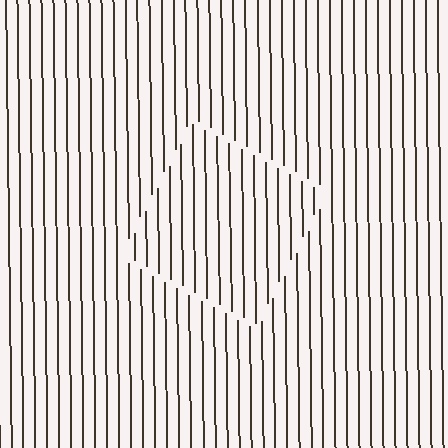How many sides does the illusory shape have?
4 sides — the line-ends trace a square.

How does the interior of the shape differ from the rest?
The interior of the shape contains the same grating, shifted by half a period — the contour is defined by the phase discontinuity where line-ends from the inner and outer gratings abut.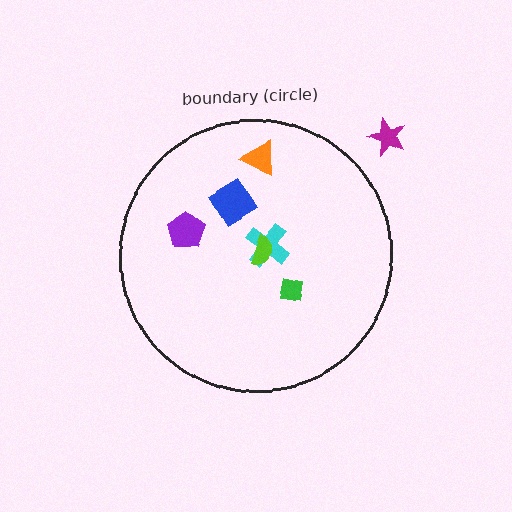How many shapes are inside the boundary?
6 inside, 1 outside.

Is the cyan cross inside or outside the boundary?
Inside.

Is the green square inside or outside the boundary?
Inside.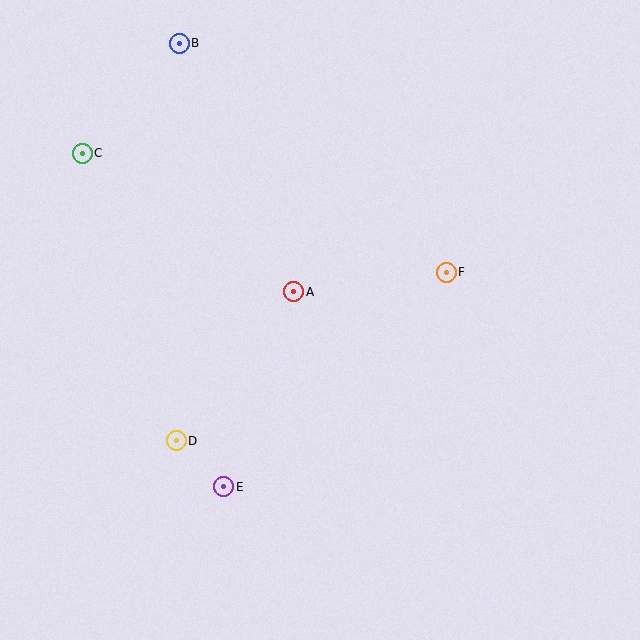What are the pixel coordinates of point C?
Point C is at (82, 153).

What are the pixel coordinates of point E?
Point E is at (224, 487).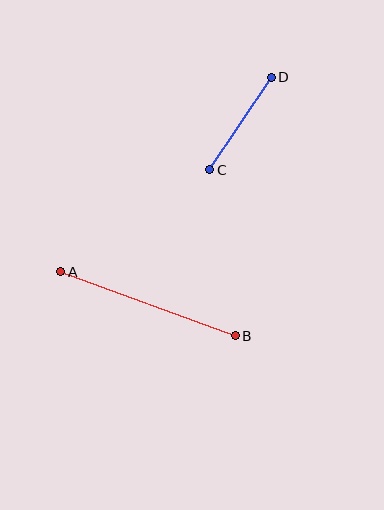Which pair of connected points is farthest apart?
Points A and B are farthest apart.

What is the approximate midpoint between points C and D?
The midpoint is at approximately (241, 123) pixels.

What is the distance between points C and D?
The distance is approximately 111 pixels.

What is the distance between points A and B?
The distance is approximately 186 pixels.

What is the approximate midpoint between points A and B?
The midpoint is at approximately (148, 304) pixels.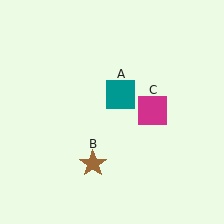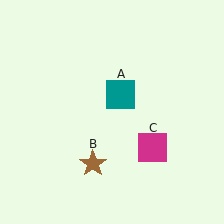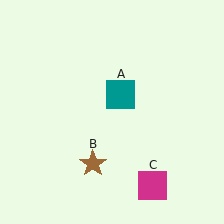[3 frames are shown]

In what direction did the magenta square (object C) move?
The magenta square (object C) moved down.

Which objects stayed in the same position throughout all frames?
Teal square (object A) and brown star (object B) remained stationary.